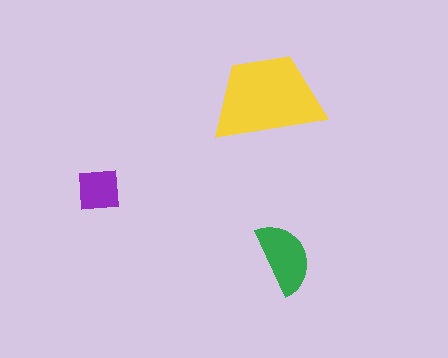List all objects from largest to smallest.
The yellow trapezoid, the green semicircle, the purple square.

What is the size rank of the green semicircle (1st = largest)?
2nd.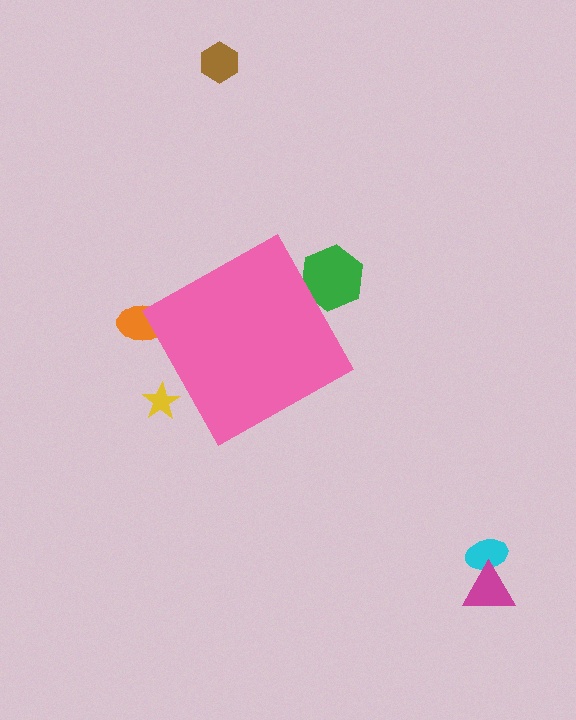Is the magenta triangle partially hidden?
No, the magenta triangle is fully visible.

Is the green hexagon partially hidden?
Yes, the green hexagon is partially hidden behind the pink diamond.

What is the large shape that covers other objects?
A pink diamond.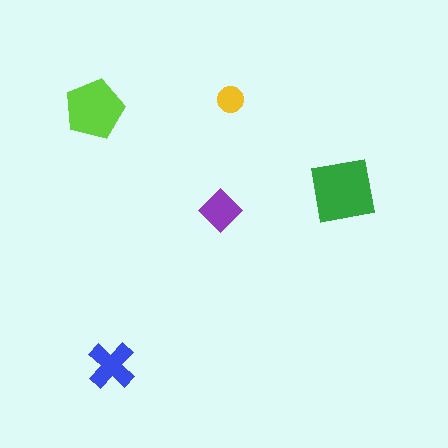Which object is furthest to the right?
The green square is rightmost.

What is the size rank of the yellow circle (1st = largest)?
5th.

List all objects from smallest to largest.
The yellow circle, the purple diamond, the blue cross, the lime pentagon, the green square.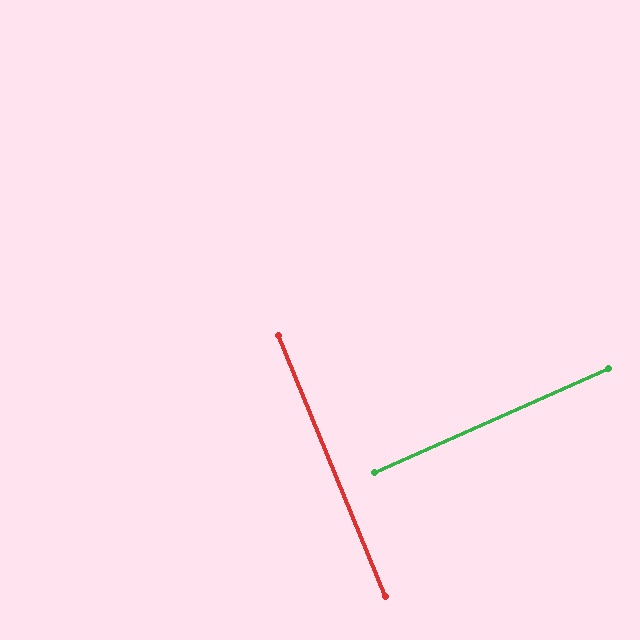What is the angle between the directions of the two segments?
Approximately 88 degrees.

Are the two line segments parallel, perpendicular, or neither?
Perpendicular — they meet at approximately 88°.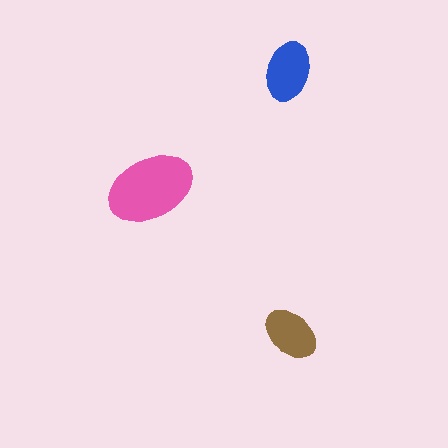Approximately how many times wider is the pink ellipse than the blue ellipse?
About 1.5 times wider.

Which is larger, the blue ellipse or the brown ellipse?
The blue one.